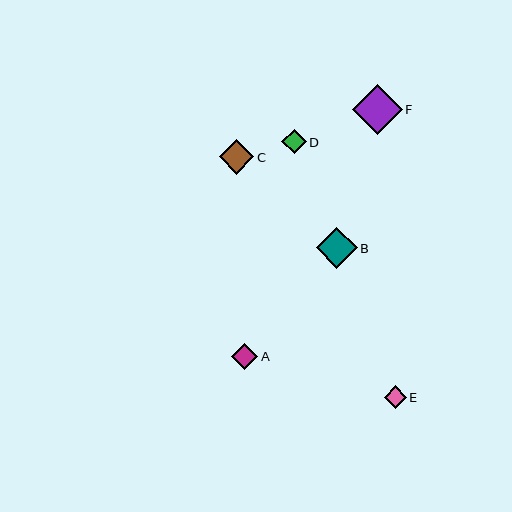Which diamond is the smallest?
Diamond E is the smallest with a size of approximately 22 pixels.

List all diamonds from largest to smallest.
From largest to smallest: F, B, C, A, D, E.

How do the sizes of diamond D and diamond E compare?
Diamond D and diamond E are approximately the same size.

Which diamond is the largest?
Diamond F is the largest with a size of approximately 50 pixels.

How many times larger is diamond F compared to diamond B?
Diamond F is approximately 1.2 times the size of diamond B.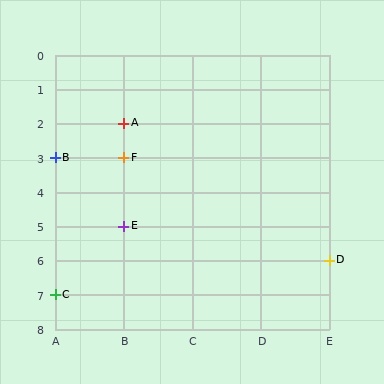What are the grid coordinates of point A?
Point A is at grid coordinates (B, 2).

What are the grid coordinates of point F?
Point F is at grid coordinates (B, 3).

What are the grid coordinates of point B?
Point B is at grid coordinates (A, 3).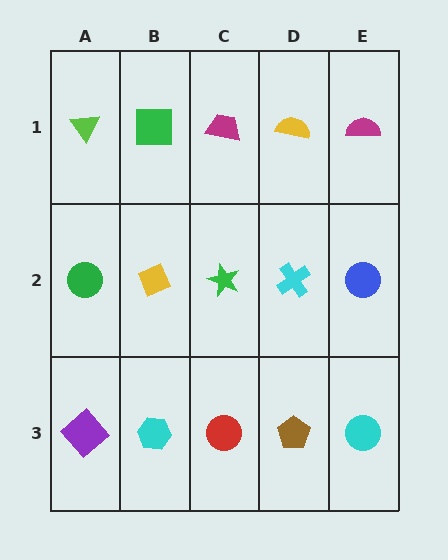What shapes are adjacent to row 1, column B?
A yellow diamond (row 2, column B), a lime triangle (row 1, column A), a magenta trapezoid (row 1, column C).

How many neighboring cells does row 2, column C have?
4.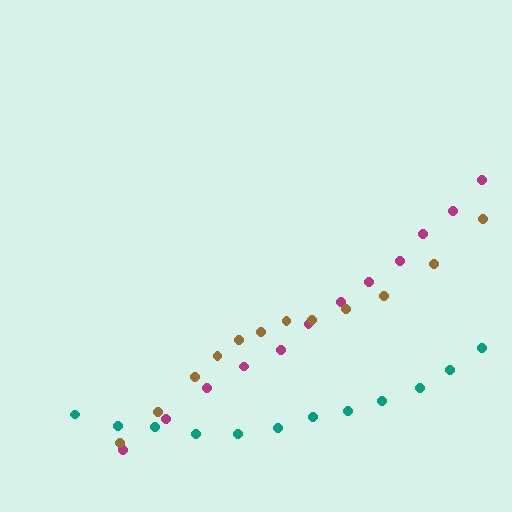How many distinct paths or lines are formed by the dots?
There are 3 distinct paths.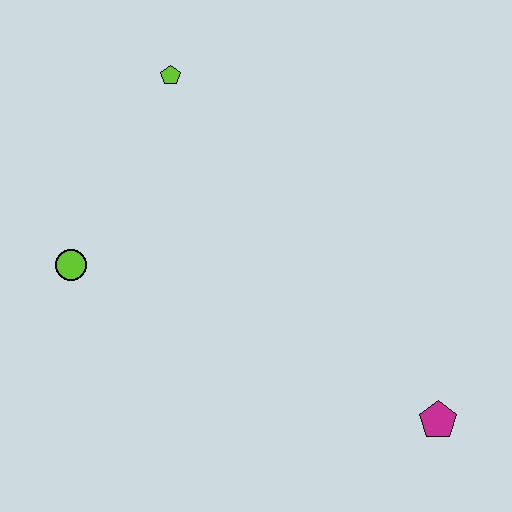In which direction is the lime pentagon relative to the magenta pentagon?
The lime pentagon is above the magenta pentagon.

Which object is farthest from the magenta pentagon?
The lime pentagon is farthest from the magenta pentagon.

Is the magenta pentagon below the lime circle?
Yes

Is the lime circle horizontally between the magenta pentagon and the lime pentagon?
No